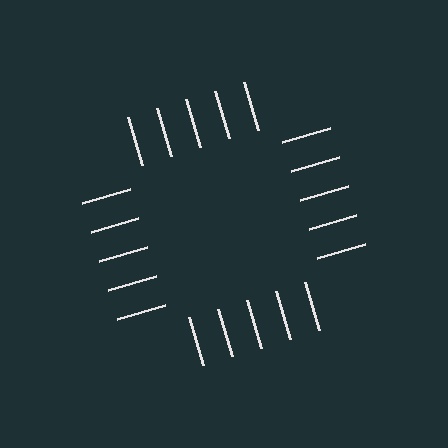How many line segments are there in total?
20 — 5 along each of the 4 edges.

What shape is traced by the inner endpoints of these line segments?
An illusory square — the line segments terminate on its edges but no continuous stroke is drawn.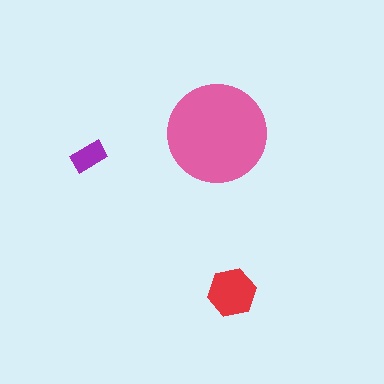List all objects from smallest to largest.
The purple rectangle, the red hexagon, the pink circle.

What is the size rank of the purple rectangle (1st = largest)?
3rd.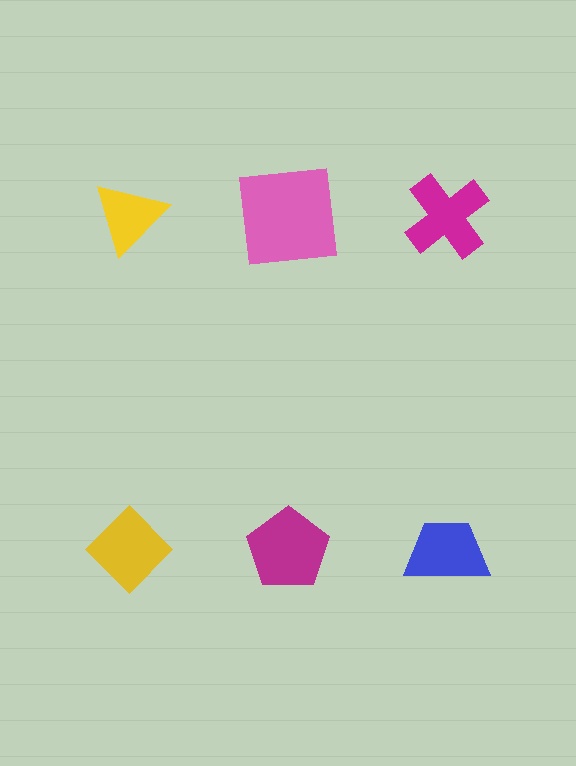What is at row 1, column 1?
A yellow triangle.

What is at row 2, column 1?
A yellow diamond.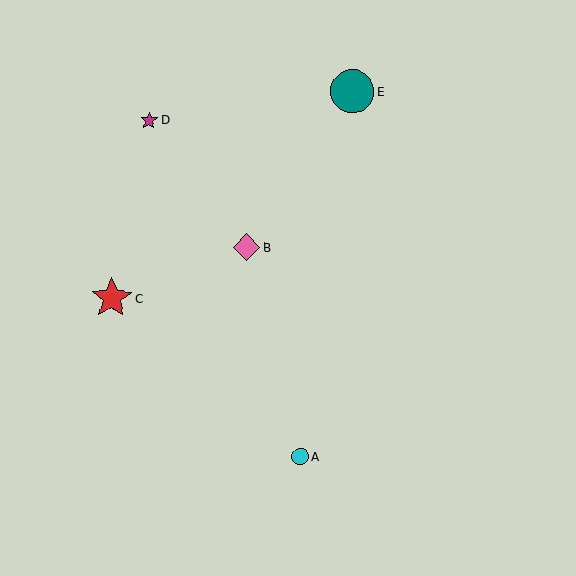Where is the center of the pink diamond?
The center of the pink diamond is at (247, 247).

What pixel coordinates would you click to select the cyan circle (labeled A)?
Click at (300, 457) to select the cyan circle A.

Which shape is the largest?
The teal circle (labeled E) is the largest.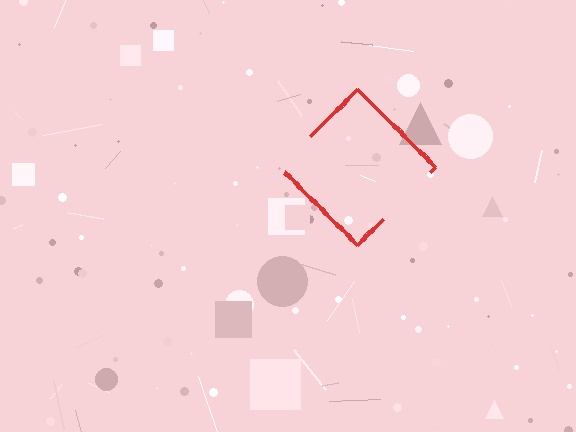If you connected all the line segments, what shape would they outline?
They would outline a diamond.